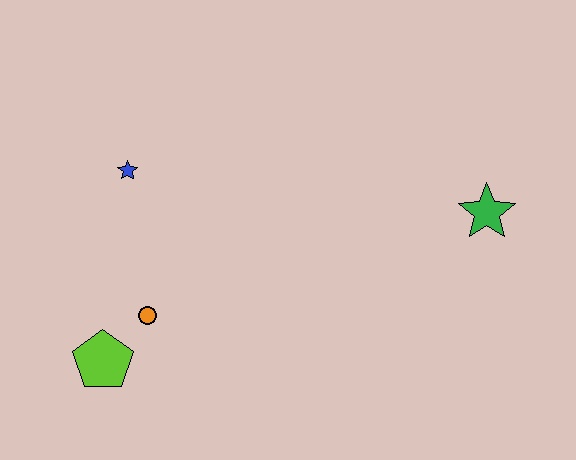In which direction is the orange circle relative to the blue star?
The orange circle is below the blue star.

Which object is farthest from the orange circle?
The green star is farthest from the orange circle.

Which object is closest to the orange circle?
The lime pentagon is closest to the orange circle.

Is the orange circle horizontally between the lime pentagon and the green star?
Yes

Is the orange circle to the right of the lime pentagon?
Yes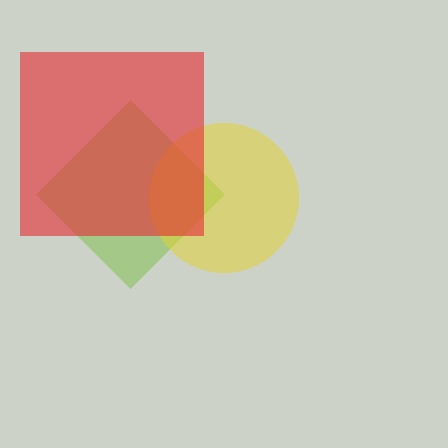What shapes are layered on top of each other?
The layered shapes are: a lime diamond, a yellow circle, a red square.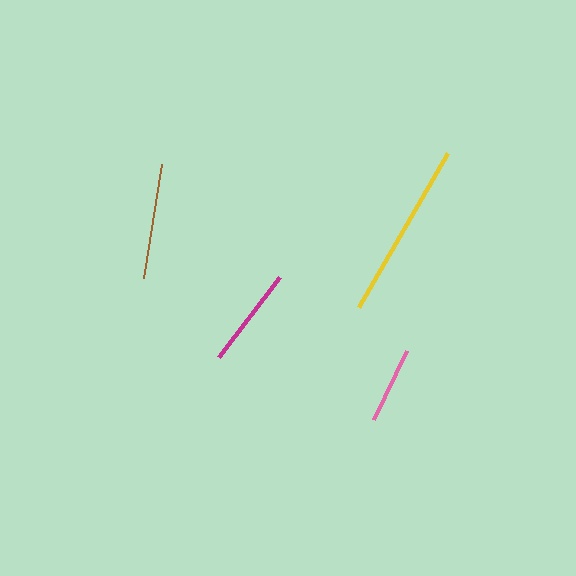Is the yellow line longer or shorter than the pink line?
The yellow line is longer than the pink line.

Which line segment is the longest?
The yellow line is the longest at approximately 178 pixels.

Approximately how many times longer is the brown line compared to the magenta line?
The brown line is approximately 1.1 times the length of the magenta line.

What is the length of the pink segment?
The pink segment is approximately 76 pixels long.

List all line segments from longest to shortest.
From longest to shortest: yellow, brown, magenta, pink.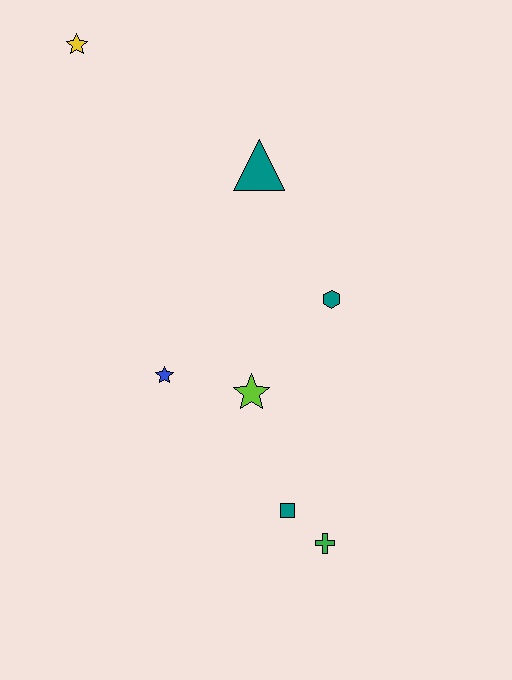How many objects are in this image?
There are 7 objects.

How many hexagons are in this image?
There is 1 hexagon.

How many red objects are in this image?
There are no red objects.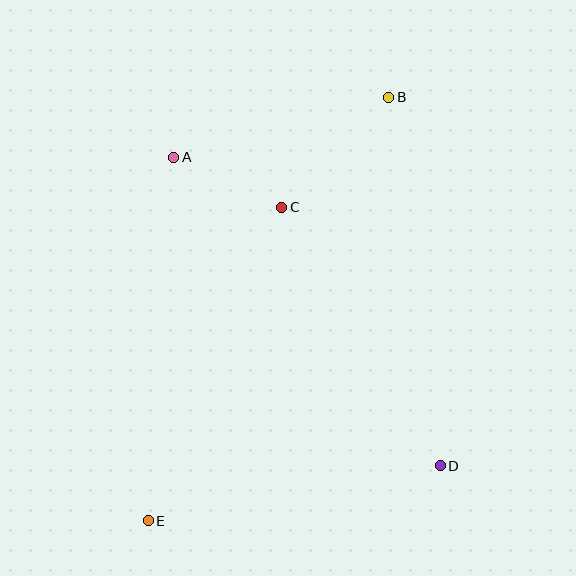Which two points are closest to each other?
Points A and C are closest to each other.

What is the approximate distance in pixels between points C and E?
The distance between C and E is approximately 341 pixels.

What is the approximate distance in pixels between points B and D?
The distance between B and D is approximately 372 pixels.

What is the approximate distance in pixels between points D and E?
The distance between D and E is approximately 297 pixels.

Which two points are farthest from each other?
Points B and E are farthest from each other.